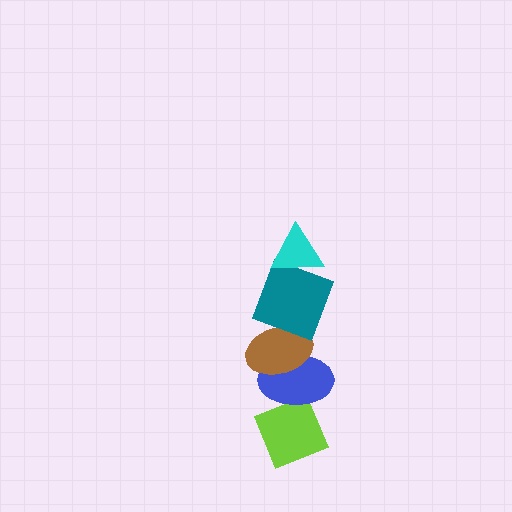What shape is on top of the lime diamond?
The blue ellipse is on top of the lime diamond.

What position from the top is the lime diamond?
The lime diamond is 5th from the top.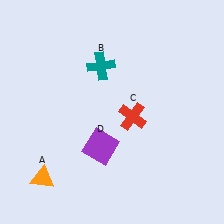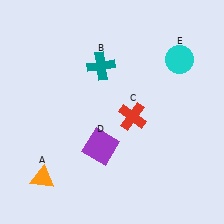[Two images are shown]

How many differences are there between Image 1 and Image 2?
There is 1 difference between the two images.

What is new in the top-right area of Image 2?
A cyan circle (E) was added in the top-right area of Image 2.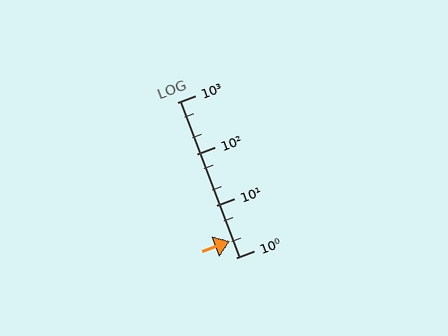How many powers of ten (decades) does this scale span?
The scale spans 3 decades, from 1 to 1000.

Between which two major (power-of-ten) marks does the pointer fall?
The pointer is between 1 and 10.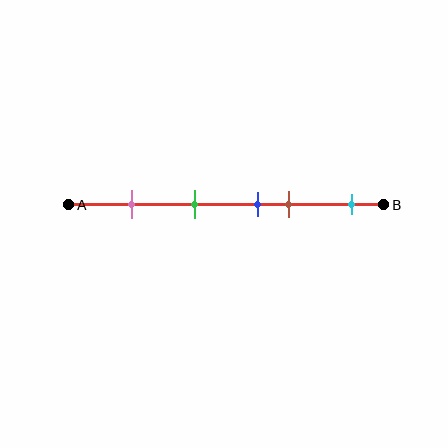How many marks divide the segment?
There are 5 marks dividing the segment.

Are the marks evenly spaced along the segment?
No, the marks are not evenly spaced.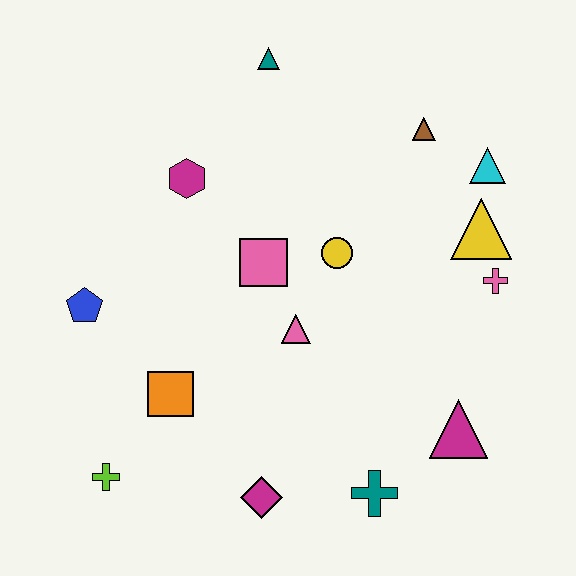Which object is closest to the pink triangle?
The pink square is closest to the pink triangle.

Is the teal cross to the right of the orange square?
Yes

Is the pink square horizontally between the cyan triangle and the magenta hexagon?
Yes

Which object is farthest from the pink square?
The lime cross is farthest from the pink square.